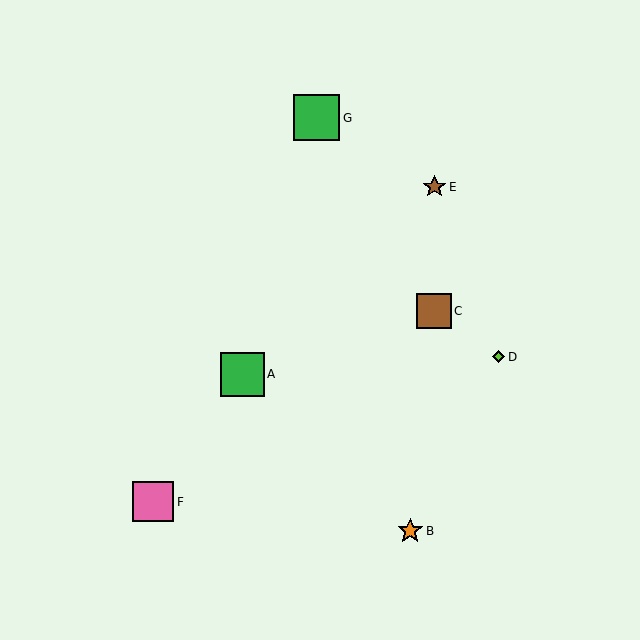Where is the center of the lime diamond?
The center of the lime diamond is at (498, 357).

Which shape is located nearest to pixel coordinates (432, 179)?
The brown star (labeled E) at (434, 187) is nearest to that location.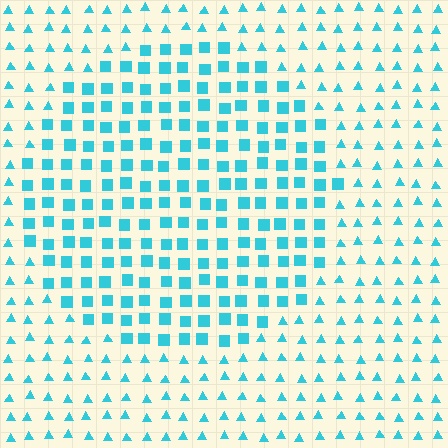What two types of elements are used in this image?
The image uses squares inside the circle region and triangles outside it.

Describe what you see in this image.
The image is filled with small cyan elements arranged in a uniform grid. A circle-shaped region contains squares, while the surrounding area contains triangles. The boundary is defined purely by the change in element shape.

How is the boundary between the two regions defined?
The boundary is defined by a change in element shape: squares inside vs. triangles outside. All elements share the same color and spacing.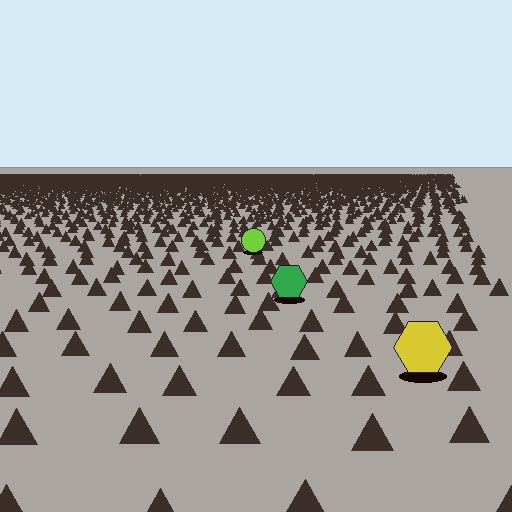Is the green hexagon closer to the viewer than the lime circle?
Yes. The green hexagon is closer — you can tell from the texture gradient: the ground texture is coarser near it.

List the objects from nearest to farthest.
From nearest to farthest: the yellow hexagon, the green hexagon, the lime circle.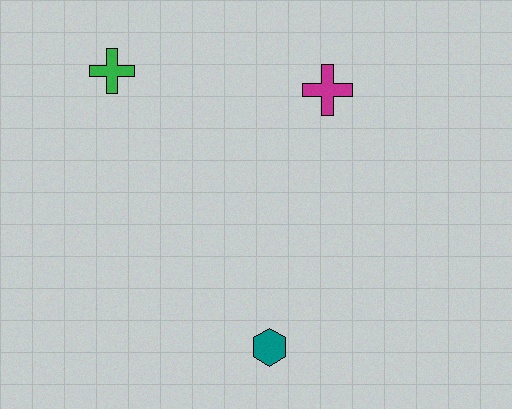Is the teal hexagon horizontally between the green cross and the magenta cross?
Yes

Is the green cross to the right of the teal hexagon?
No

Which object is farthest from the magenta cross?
The teal hexagon is farthest from the magenta cross.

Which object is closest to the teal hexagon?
The magenta cross is closest to the teal hexagon.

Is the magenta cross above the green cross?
No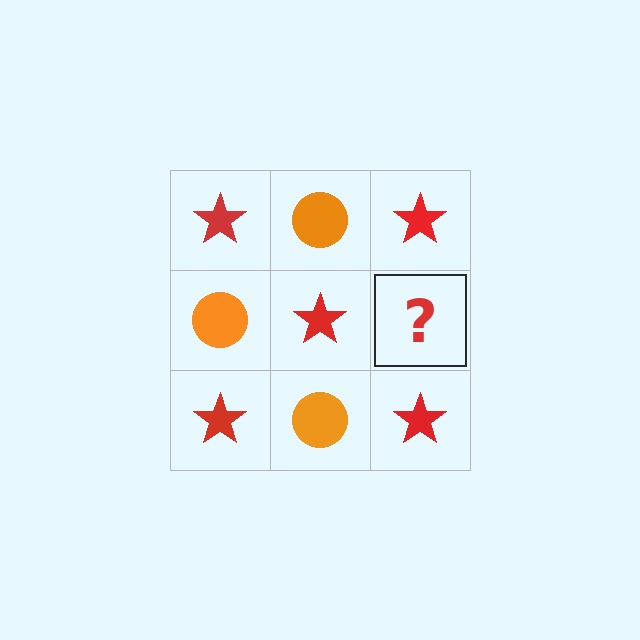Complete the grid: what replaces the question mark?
The question mark should be replaced with an orange circle.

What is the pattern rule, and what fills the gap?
The rule is that it alternates red star and orange circle in a checkerboard pattern. The gap should be filled with an orange circle.